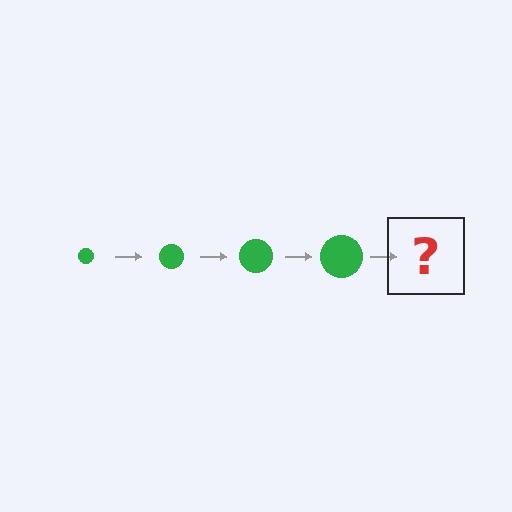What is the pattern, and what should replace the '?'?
The pattern is that the circle gets progressively larger each step. The '?' should be a green circle, larger than the previous one.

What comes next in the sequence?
The next element should be a green circle, larger than the previous one.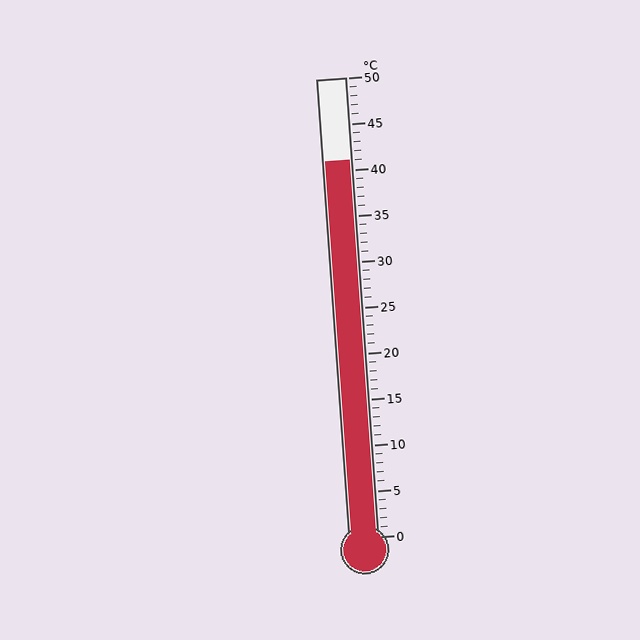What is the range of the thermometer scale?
The thermometer scale ranges from 0°C to 50°C.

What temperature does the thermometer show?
The thermometer shows approximately 41°C.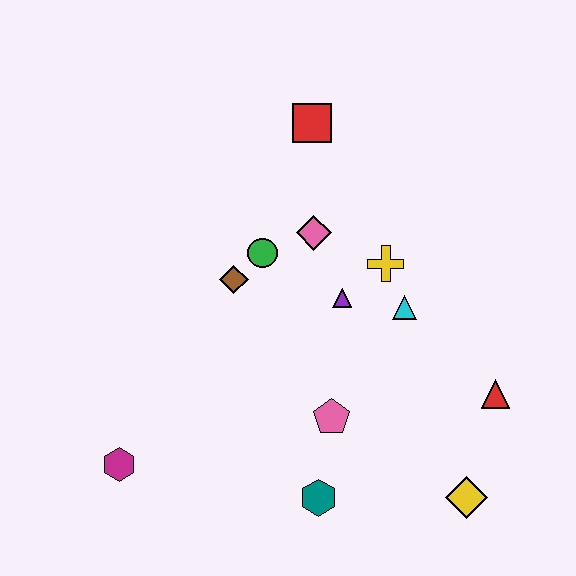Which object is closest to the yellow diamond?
The red triangle is closest to the yellow diamond.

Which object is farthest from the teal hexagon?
The red square is farthest from the teal hexagon.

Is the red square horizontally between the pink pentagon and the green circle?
Yes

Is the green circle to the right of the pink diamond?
No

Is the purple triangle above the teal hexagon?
Yes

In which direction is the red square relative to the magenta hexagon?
The red square is above the magenta hexagon.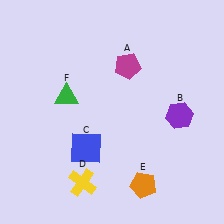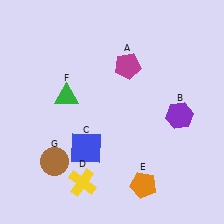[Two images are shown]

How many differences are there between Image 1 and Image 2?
There is 1 difference between the two images.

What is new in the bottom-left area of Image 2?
A brown circle (G) was added in the bottom-left area of Image 2.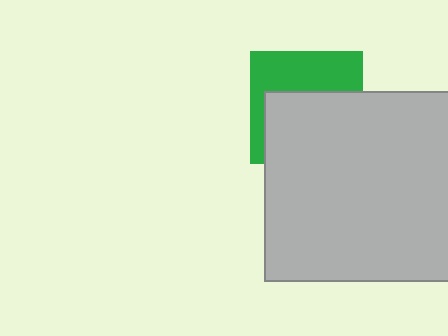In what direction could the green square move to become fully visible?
The green square could move up. That would shift it out from behind the light gray square entirely.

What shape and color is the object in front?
The object in front is a light gray square.